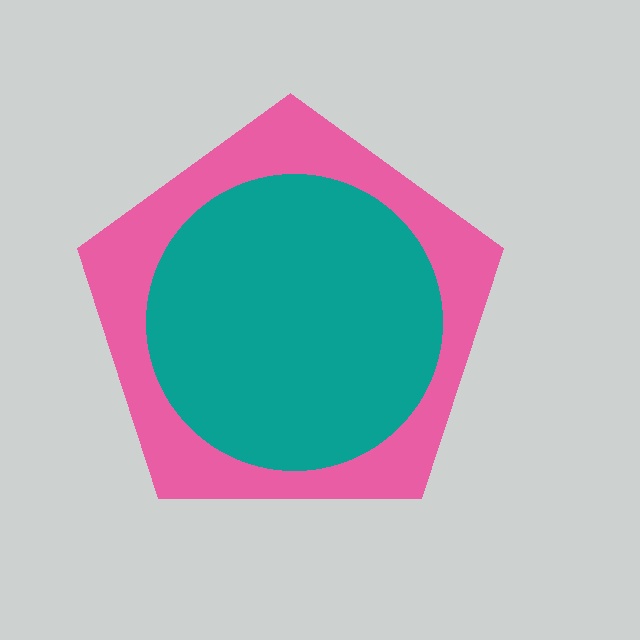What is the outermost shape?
The pink pentagon.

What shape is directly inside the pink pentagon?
The teal circle.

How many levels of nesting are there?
2.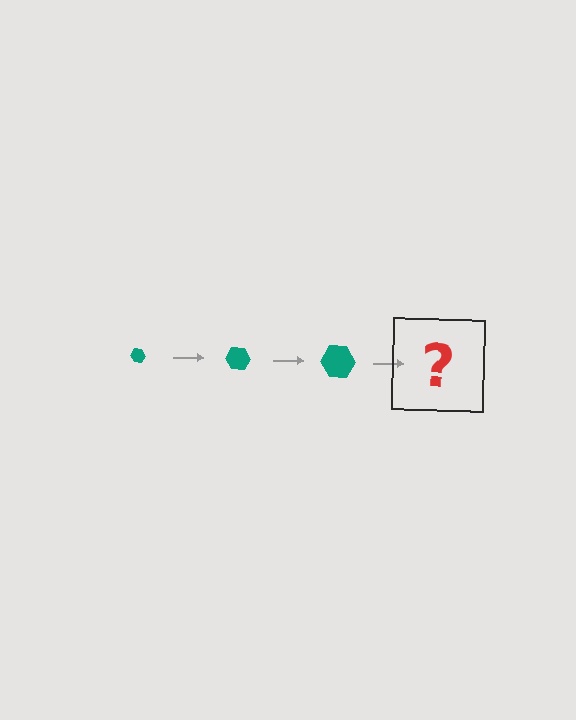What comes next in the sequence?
The next element should be a teal hexagon, larger than the previous one.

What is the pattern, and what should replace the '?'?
The pattern is that the hexagon gets progressively larger each step. The '?' should be a teal hexagon, larger than the previous one.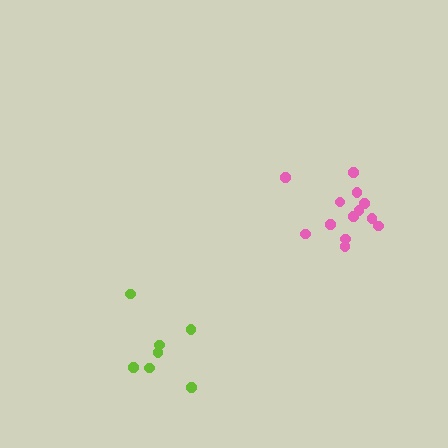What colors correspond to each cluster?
The clusters are colored: pink, lime.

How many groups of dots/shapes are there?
There are 2 groups.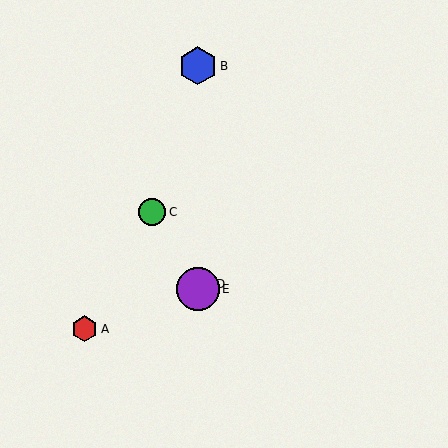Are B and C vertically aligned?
No, B is at x≈198 and C is at x≈152.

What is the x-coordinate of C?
Object C is at x≈152.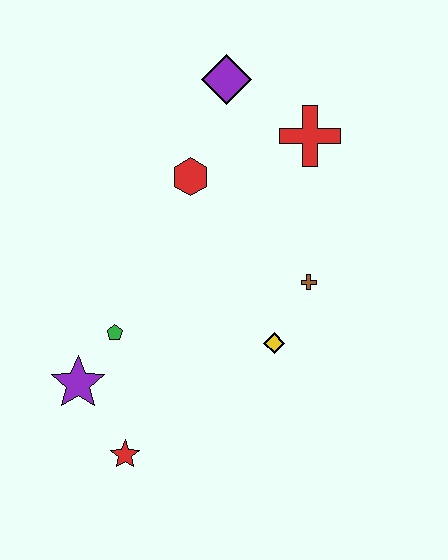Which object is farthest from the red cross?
The red star is farthest from the red cross.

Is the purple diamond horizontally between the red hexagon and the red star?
No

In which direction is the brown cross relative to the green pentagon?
The brown cross is to the right of the green pentagon.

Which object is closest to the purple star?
The green pentagon is closest to the purple star.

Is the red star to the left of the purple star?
No